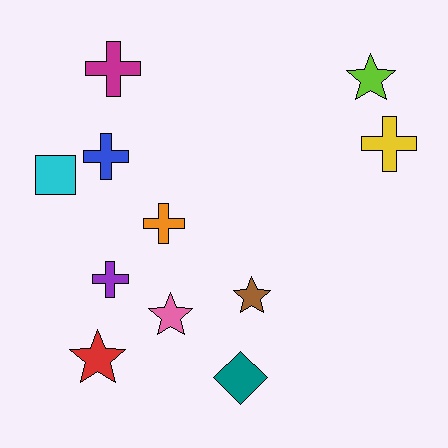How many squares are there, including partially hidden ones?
There is 1 square.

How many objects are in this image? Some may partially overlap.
There are 11 objects.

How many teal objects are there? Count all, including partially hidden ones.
There is 1 teal object.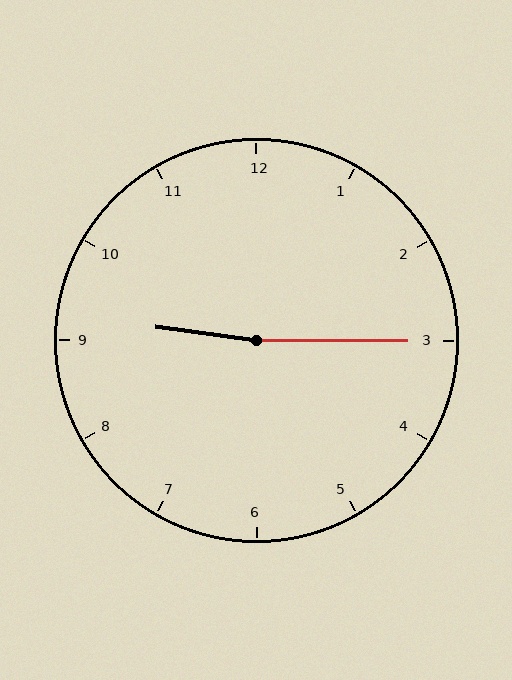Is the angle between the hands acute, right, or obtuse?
It is obtuse.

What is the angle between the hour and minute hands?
Approximately 172 degrees.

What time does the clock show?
9:15.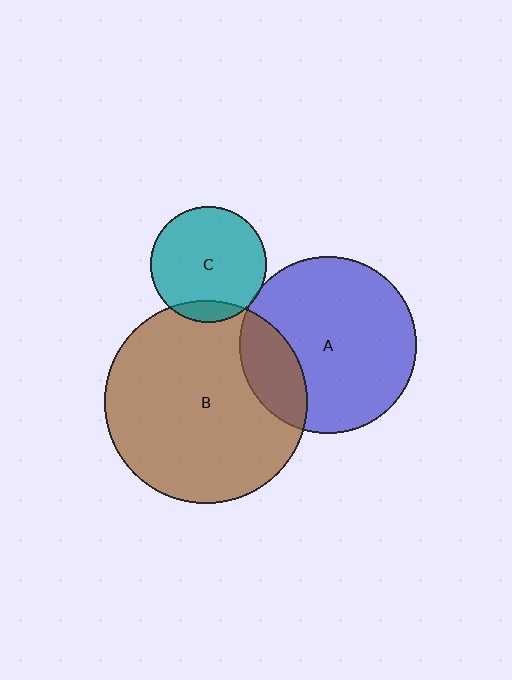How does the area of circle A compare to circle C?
Approximately 2.3 times.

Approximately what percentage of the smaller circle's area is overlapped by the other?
Approximately 10%.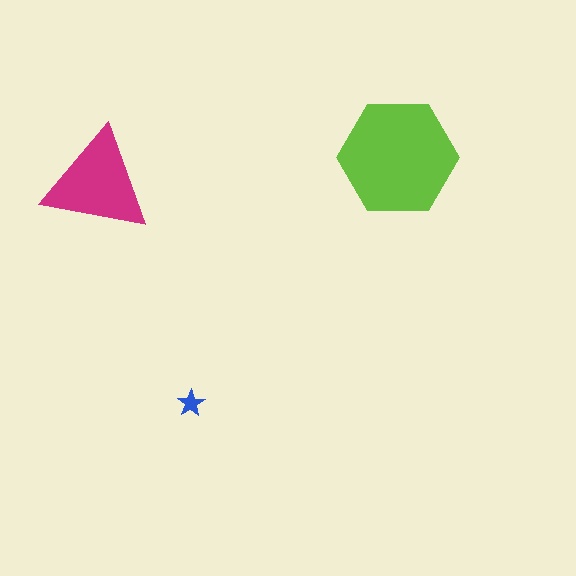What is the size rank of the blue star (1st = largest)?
3rd.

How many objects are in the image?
There are 3 objects in the image.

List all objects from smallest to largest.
The blue star, the magenta triangle, the lime hexagon.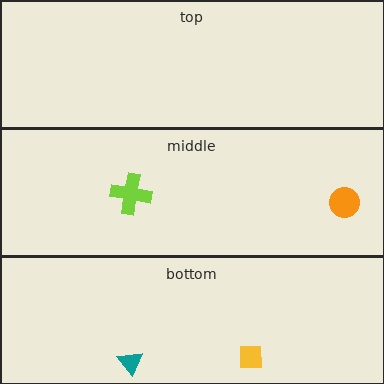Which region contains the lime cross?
The middle region.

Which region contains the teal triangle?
The bottom region.